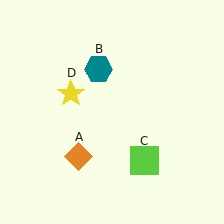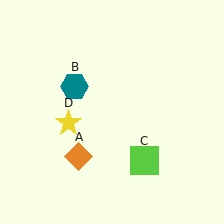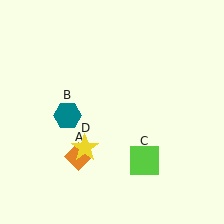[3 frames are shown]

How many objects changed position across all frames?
2 objects changed position: teal hexagon (object B), yellow star (object D).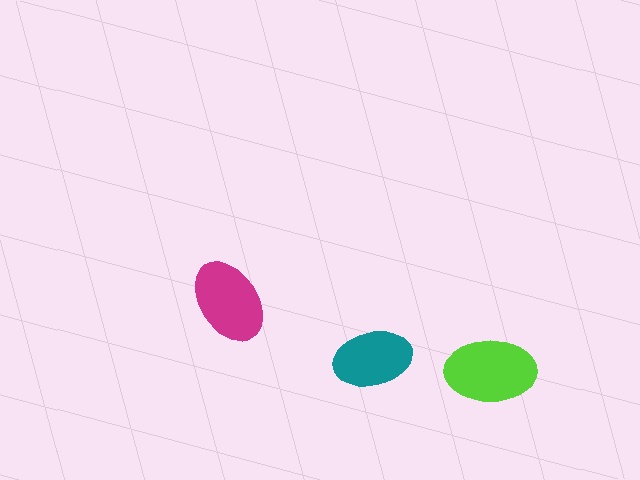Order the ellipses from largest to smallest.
the lime one, the magenta one, the teal one.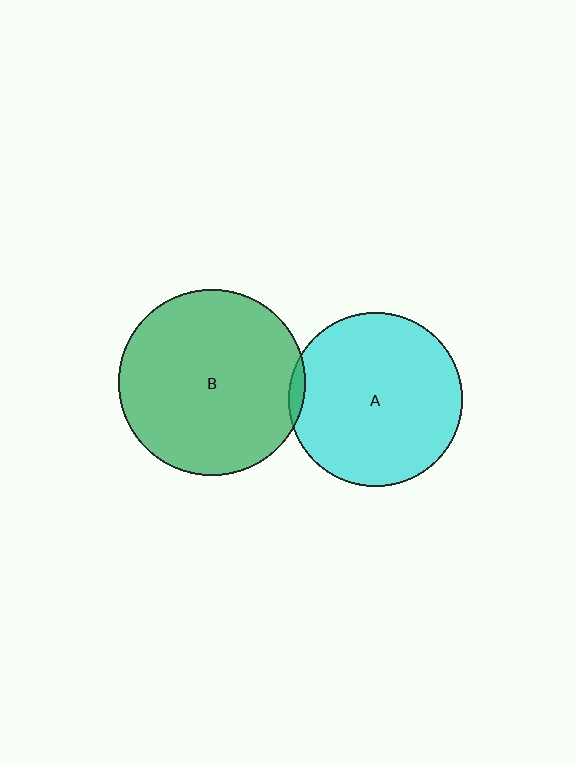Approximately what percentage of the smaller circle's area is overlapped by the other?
Approximately 5%.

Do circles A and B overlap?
Yes.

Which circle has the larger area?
Circle B (green).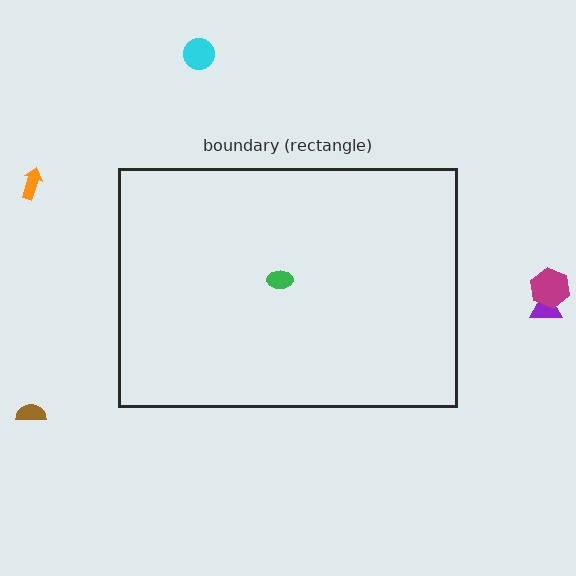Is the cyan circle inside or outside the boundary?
Outside.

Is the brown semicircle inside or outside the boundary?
Outside.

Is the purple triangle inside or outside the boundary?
Outside.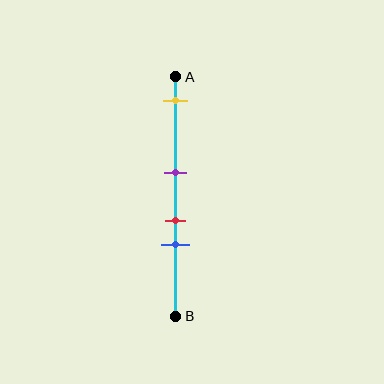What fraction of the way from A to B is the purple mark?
The purple mark is approximately 40% (0.4) of the way from A to B.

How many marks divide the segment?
There are 4 marks dividing the segment.